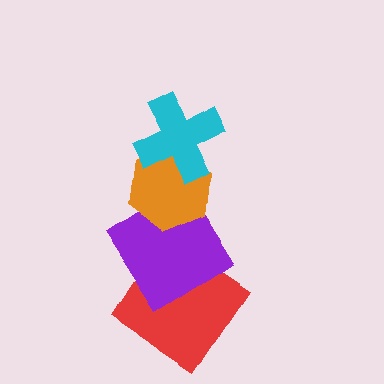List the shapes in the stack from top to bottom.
From top to bottom: the cyan cross, the orange hexagon, the purple diamond, the red diamond.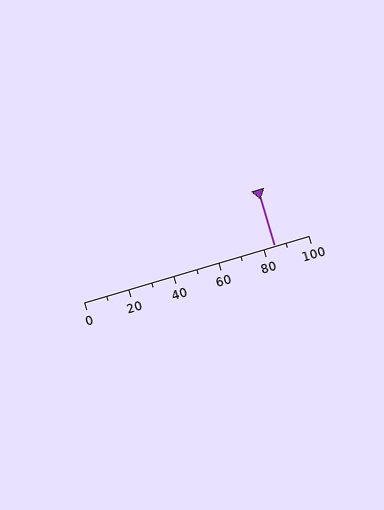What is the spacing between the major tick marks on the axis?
The major ticks are spaced 20 apart.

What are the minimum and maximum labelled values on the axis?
The axis runs from 0 to 100.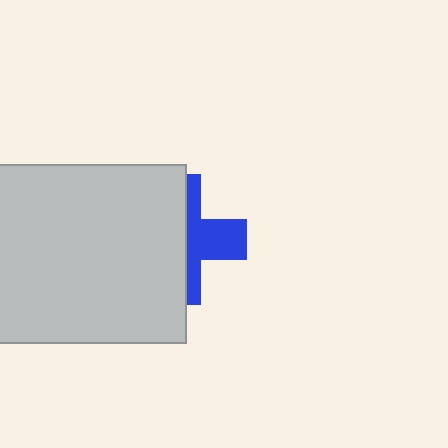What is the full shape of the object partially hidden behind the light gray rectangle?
The partially hidden object is a blue cross.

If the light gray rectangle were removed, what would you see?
You would see the complete blue cross.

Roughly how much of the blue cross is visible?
A small part of it is visible (roughly 41%).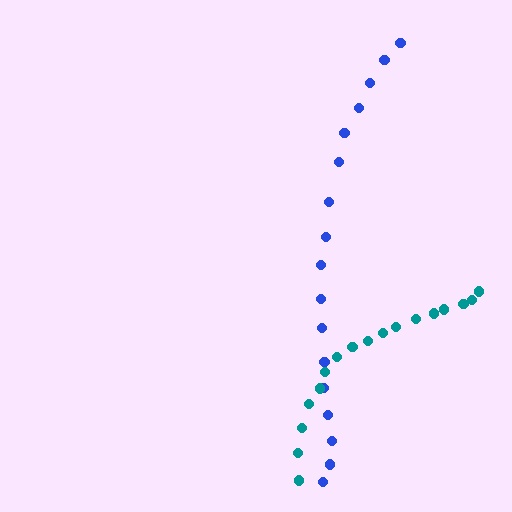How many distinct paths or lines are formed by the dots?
There are 2 distinct paths.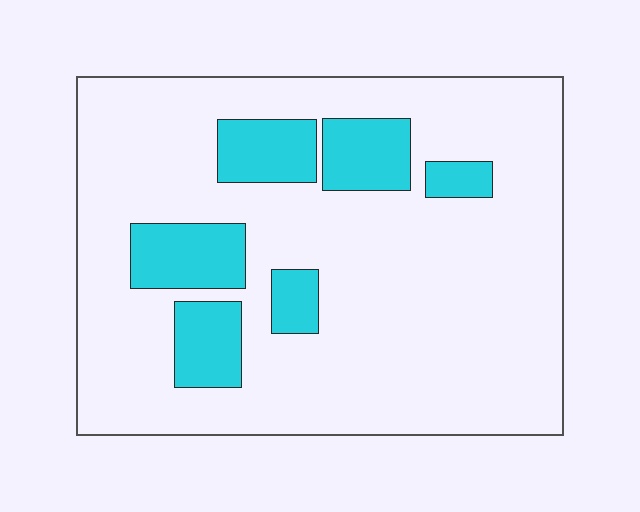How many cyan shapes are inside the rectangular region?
6.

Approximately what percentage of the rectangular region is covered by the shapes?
Approximately 20%.